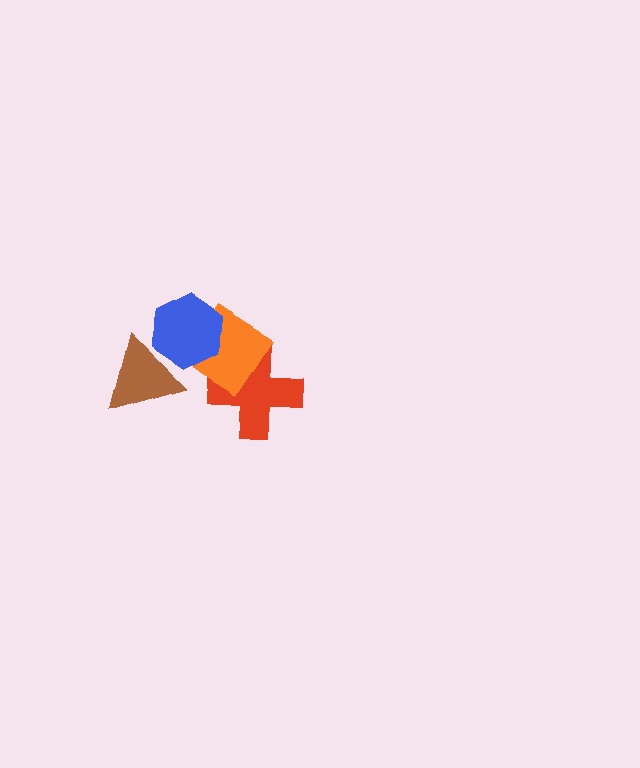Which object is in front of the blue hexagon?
The brown triangle is in front of the blue hexagon.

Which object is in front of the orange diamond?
The blue hexagon is in front of the orange diamond.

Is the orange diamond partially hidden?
Yes, it is partially covered by another shape.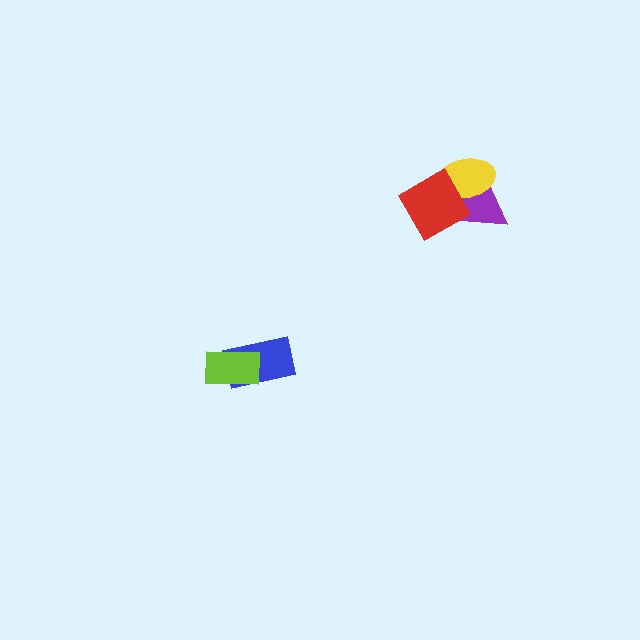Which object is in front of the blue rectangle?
The lime rectangle is in front of the blue rectangle.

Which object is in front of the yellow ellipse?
The red diamond is in front of the yellow ellipse.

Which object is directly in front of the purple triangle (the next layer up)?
The yellow ellipse is directly in front of the purple triangle.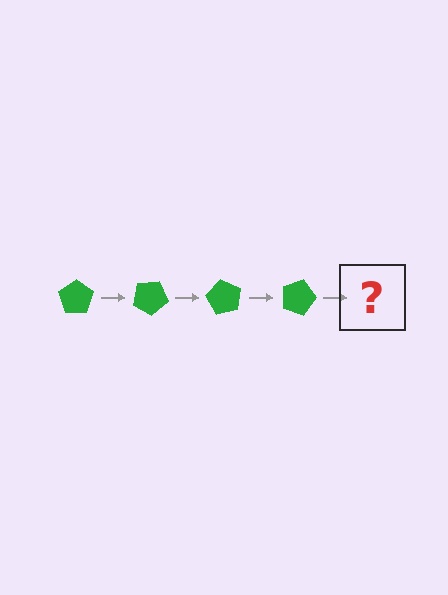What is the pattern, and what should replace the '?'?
The pattern is that the pentagon rotates 30 degrees each step. The '?' should be a green pentagon rotated 120 degrees.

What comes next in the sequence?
The next element should be a green pentagon rotated 120 degrees.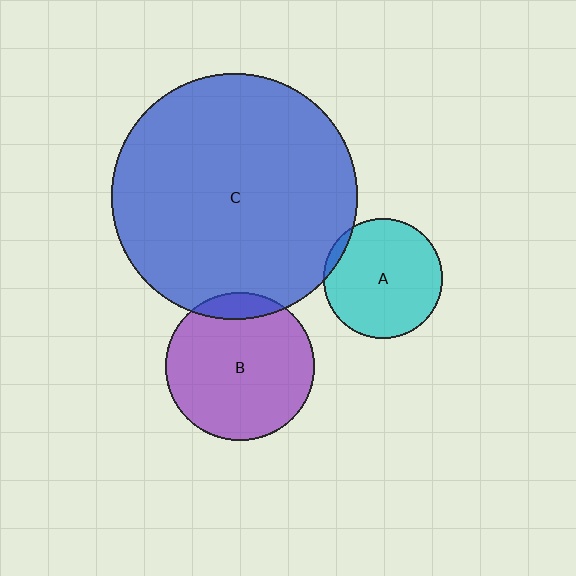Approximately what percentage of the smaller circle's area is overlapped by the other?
Approximately 10%.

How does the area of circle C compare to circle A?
Approximately 4.2 times.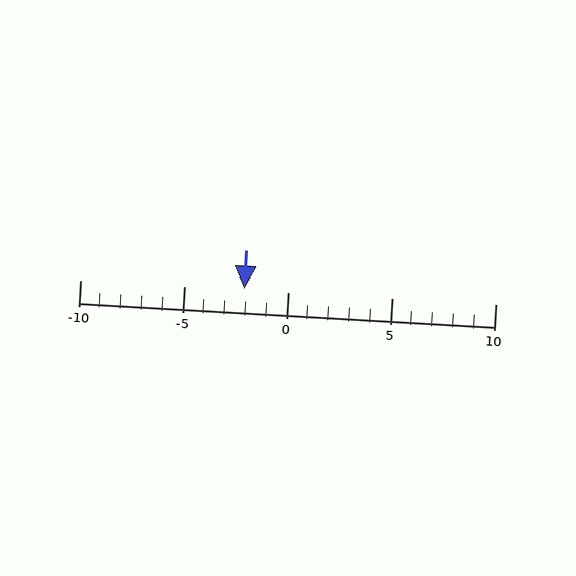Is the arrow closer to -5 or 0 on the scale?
The arrow is closer to 0.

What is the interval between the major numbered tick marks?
The major tick marks are spaced 5 units apart.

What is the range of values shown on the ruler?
The ruler shows values from -10 to 10.